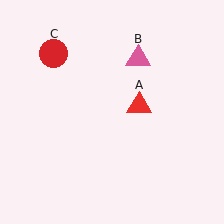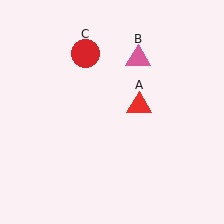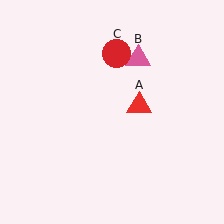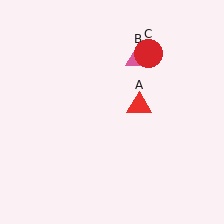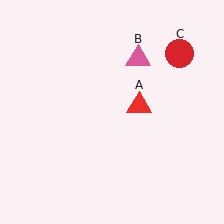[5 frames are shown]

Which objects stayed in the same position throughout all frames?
Red triangle (object A) and pink triangle (object B) remained stationary.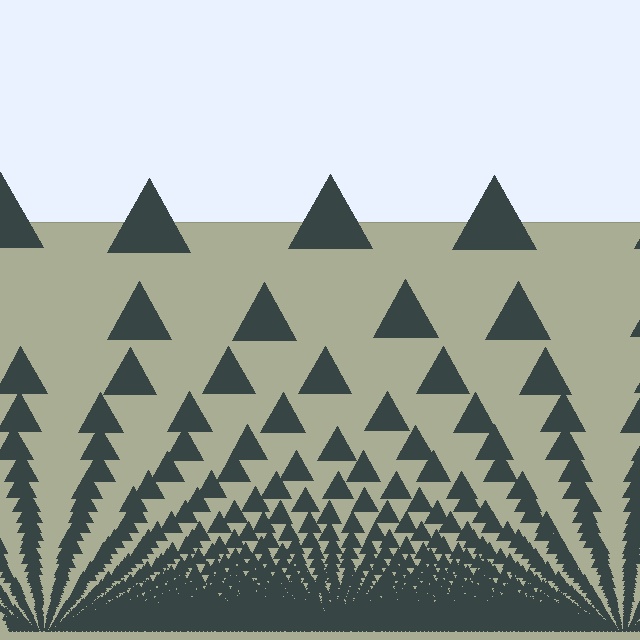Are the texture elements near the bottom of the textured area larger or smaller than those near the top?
Smaller. The gradient is inverted — elements near the bottom are smaller and denser.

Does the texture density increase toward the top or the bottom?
Density increases toward the bottom.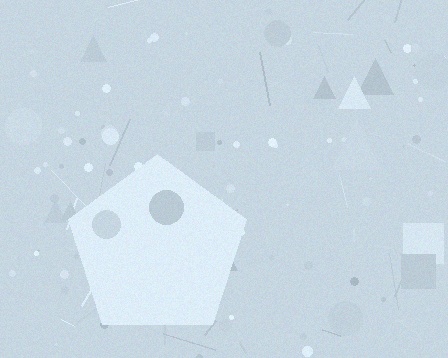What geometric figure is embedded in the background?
A pentagon is embedded in the background.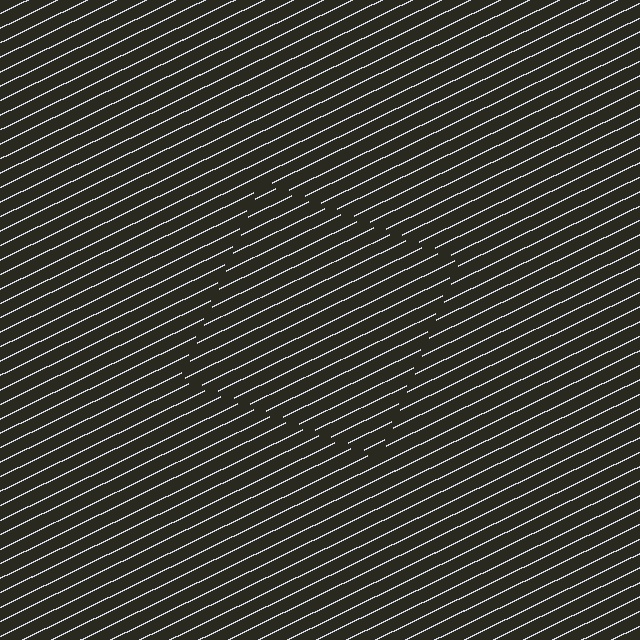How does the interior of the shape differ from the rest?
The interior of the shape contains the same grating, shifted by half a period — the contour is defined by the phase discontinuity where line-ends from the inner and outer gratings abut.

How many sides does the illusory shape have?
4 sides — the line-ends trace a square.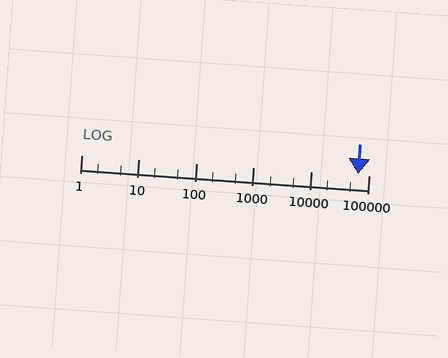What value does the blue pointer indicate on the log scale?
The pointer indicates approximately 67000.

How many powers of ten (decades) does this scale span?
The scale spans 5 decades, from 1 to 100000.